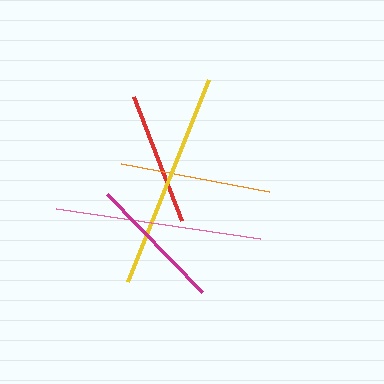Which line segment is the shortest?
The red line is the shortest at approximately 133 pixels.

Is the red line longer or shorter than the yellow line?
The yellow line is longer than the red line.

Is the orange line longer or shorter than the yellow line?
The yellow line is longer than the orange line.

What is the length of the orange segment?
The orange segment is approximately 150 pixels long.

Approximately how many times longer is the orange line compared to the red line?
The orange line is approximately 1.1 times the length of the red line.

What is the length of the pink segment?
The pink segment is approximately 206 pixels long.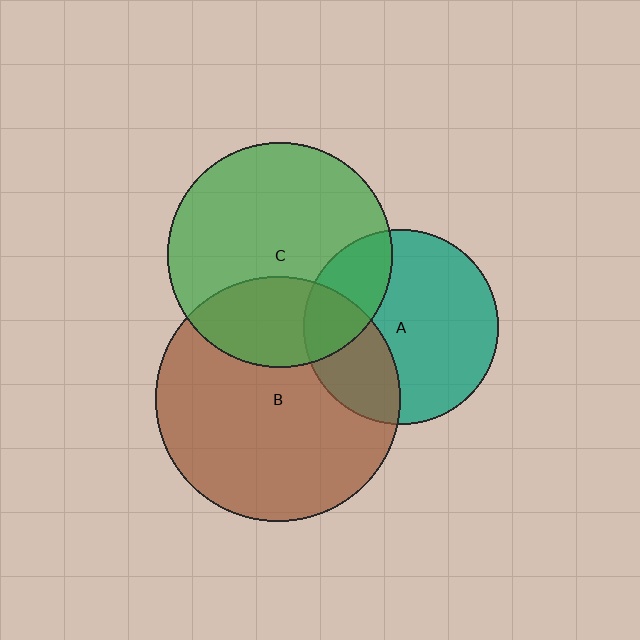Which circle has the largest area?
Circle B (brown).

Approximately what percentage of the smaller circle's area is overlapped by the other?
Approximately 30%.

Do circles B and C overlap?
Yes.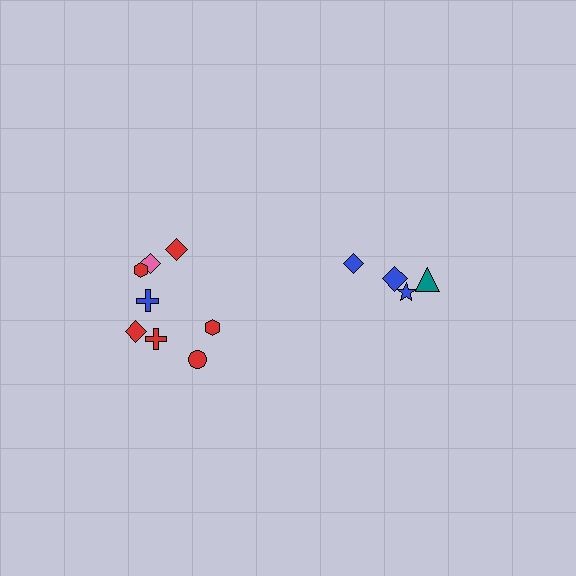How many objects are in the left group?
There are 8 objects.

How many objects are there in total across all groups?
There are 12 objects.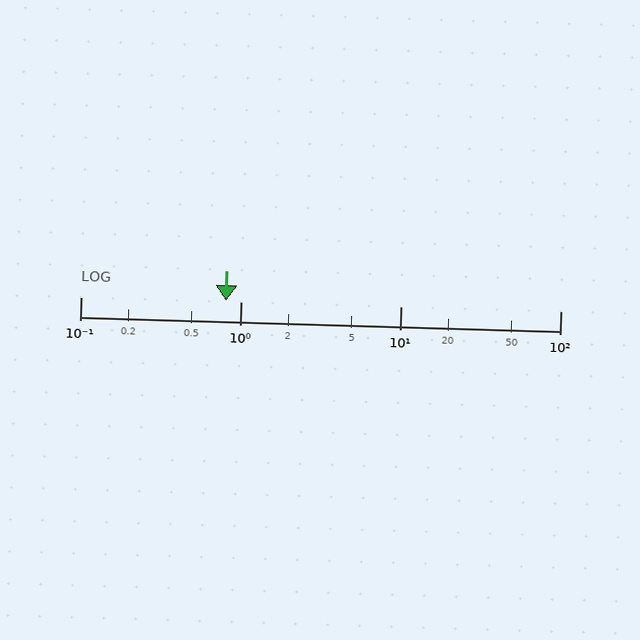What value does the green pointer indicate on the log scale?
The pointer indicates approximately 0.81.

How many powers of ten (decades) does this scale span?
The scale spans 3 decades, from 0.1 to 100.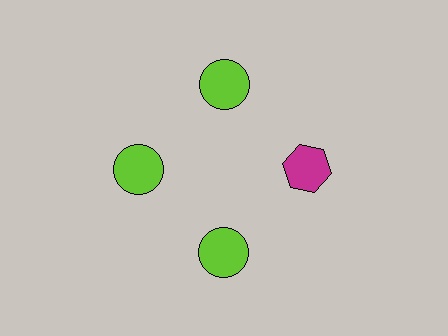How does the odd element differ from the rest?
It differs in both color (magenta instead of lime) and shape (hexagon instead of circle).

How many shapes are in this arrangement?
There are 4 shapes arranged in a ring pattern.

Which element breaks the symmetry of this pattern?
The magenta hexagon at roughly the 3 o'clock position breaks the symmetry. All other shapes are lime circles.